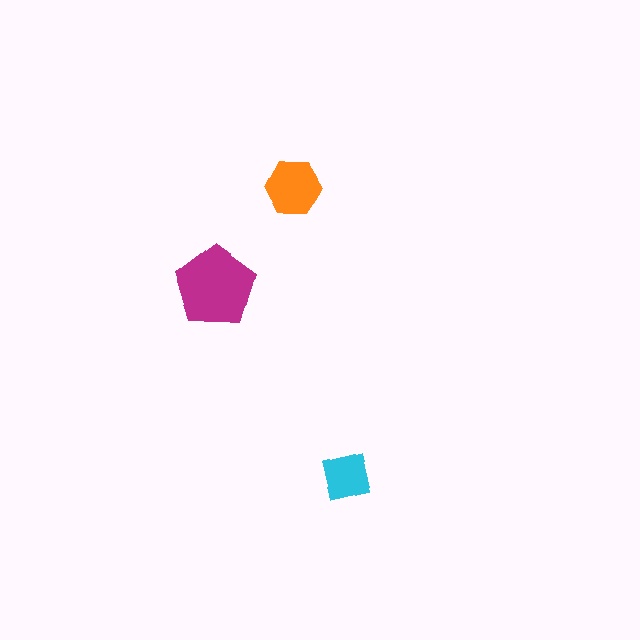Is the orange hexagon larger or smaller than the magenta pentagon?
Smaller.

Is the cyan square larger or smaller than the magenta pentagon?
Smaller.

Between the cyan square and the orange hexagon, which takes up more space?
The orange hexagon.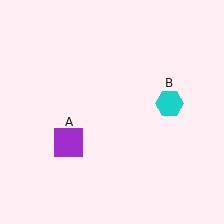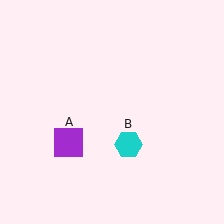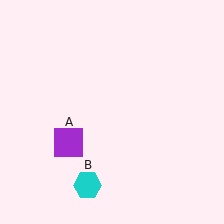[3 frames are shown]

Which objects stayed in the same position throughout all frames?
Purple square (object A) remained stationary.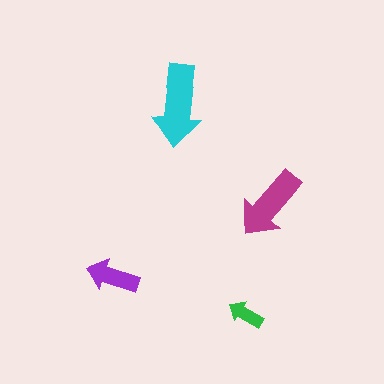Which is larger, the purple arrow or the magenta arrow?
The magenta one.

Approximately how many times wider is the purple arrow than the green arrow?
About 1.5 times wider.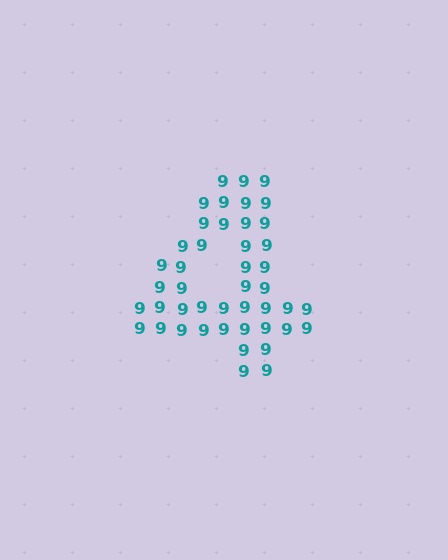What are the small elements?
The small elements are digit 9's.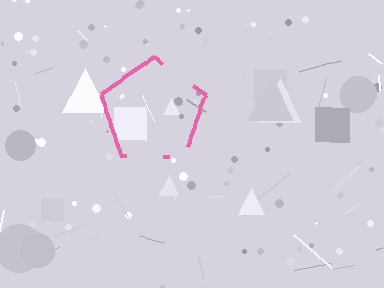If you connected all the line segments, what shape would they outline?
They would outline a pentagon.